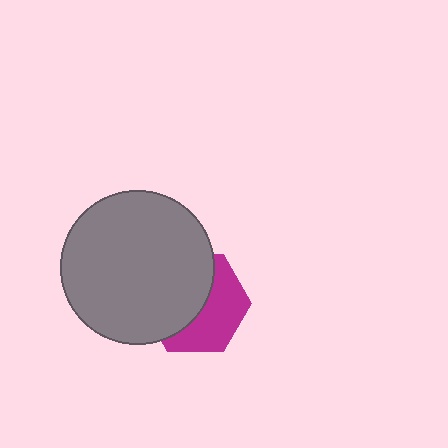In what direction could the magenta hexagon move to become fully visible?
The magenta hexagon could move toward the lower-right. That would shift it out from behind the gray circle entirely.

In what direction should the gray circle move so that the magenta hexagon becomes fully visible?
The gray circle should move toward the upper-left. That is the shortest direction to clear the overlap and leave the magenta hexagon fully visible.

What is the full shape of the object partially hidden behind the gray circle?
The partially hidden object is a magenta hexagon.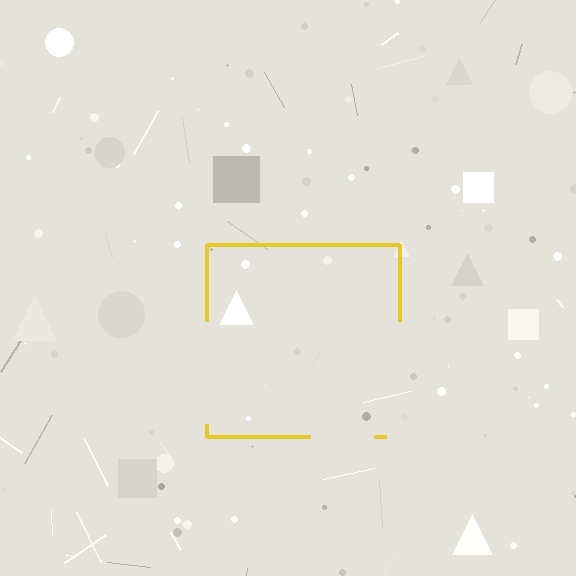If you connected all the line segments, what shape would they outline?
They would outline a square.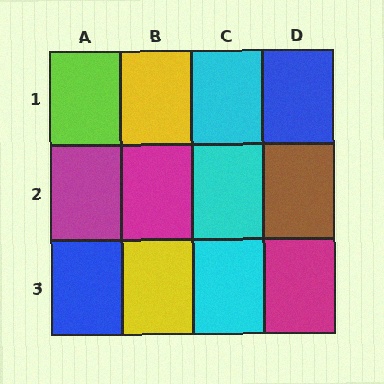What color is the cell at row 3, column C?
Cyan.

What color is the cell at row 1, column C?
Cyan.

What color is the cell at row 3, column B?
Yellow.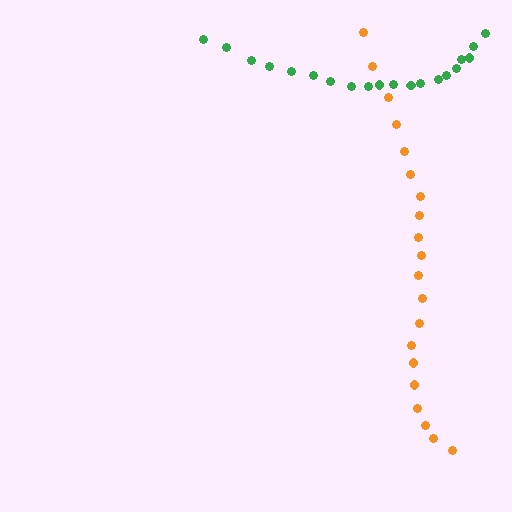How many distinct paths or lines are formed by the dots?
There are 2 distinct paths.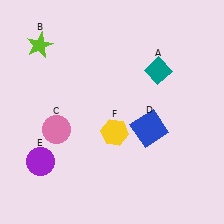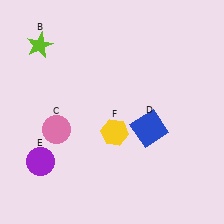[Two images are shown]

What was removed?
The teal diamond (A) was removed in Image 2.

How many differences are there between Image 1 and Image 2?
There is 1 difference between the two images.